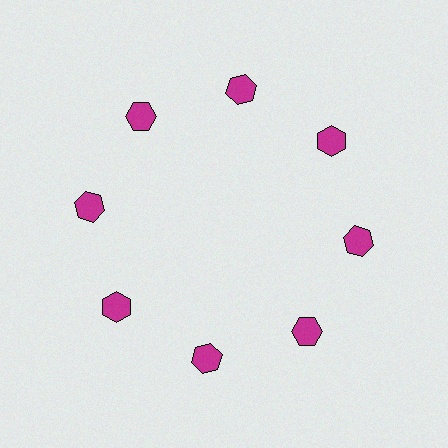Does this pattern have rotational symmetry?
Yes, this pattern has 8-fold rotational symmetry. It looks the same after rotating 45 degrees around the center.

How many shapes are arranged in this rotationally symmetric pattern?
There are 8 shapes, arranged in 8 groups of 1.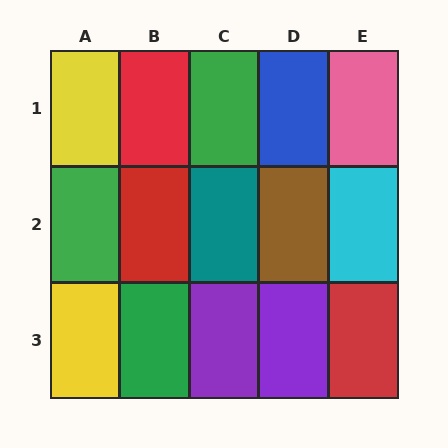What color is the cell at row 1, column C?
Green.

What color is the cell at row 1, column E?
Pink.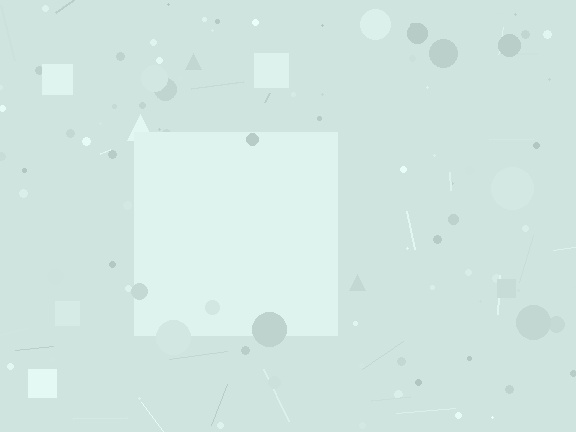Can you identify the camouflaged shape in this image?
The camouflaged shape is a square.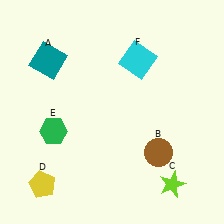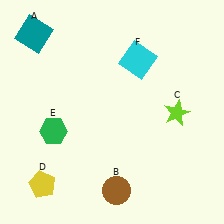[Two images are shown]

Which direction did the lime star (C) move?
The lime star (C) moved up.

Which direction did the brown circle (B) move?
The brown circle (B) moved left.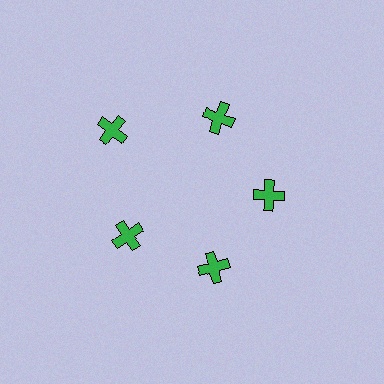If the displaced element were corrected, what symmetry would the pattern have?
It would have 5-fold rotational symmetry — the pattern would map onto itself every 72 degrees.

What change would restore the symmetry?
The symmetry would be restored by moving it inward, back onto the ring so that all 5 crosses sit at equal angles and equal distance from the center.